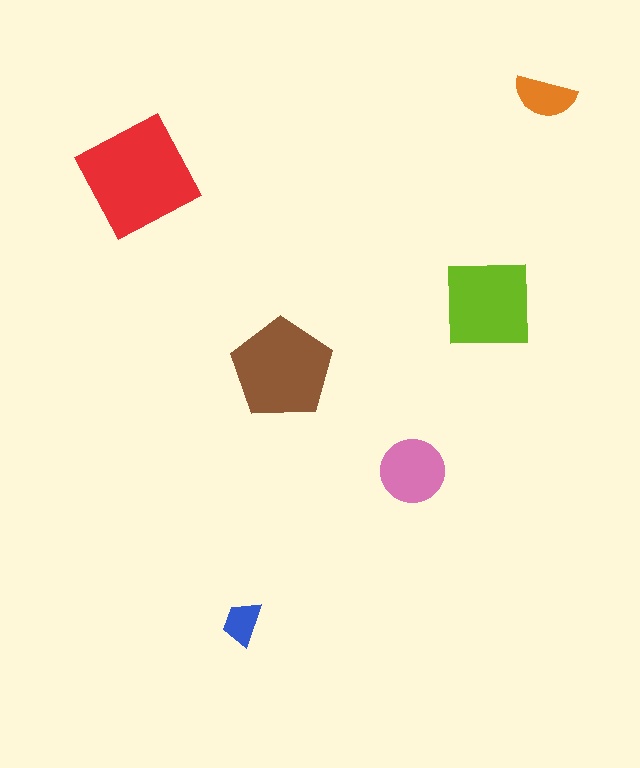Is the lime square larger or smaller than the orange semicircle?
Larger.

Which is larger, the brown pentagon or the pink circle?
The brown pentagon.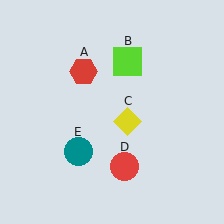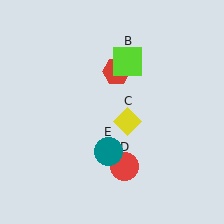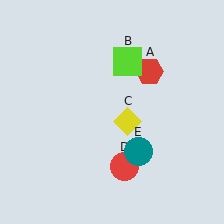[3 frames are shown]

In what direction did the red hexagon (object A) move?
The red hexagon (object A) moved right.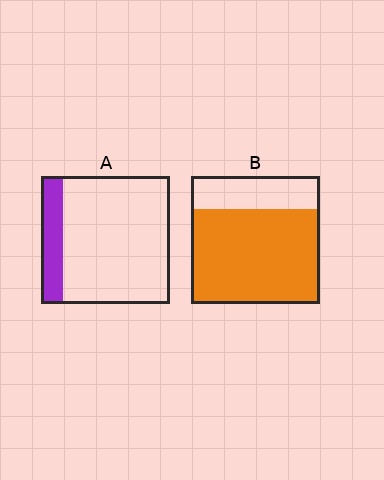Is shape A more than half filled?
No.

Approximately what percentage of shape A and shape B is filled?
A is approximately 15% and B is approximately 75%.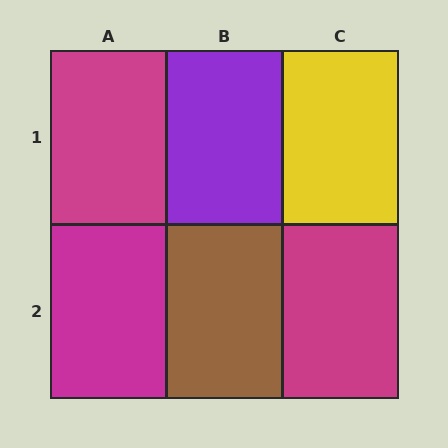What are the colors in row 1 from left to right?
Magenta, purple, yellow.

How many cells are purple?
1 cell is purple.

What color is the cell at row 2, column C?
Magenta.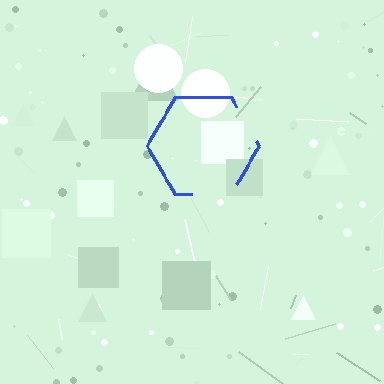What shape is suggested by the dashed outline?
The dashed outline suggests a hexagon.